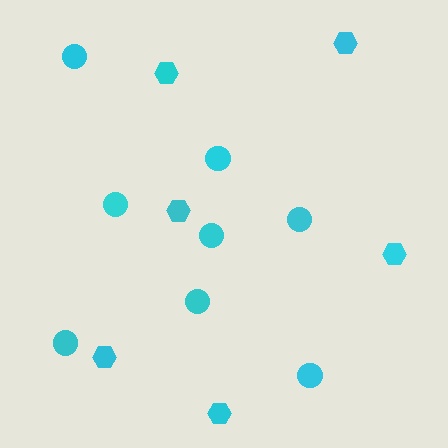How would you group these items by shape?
There are 2 groups: one group of hexagons (6) and one group of circles (8).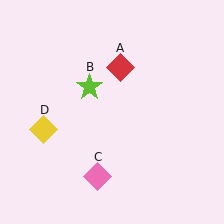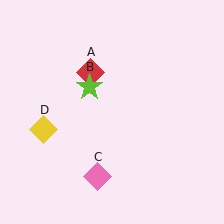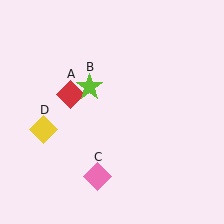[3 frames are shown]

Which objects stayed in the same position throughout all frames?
Lime star (object B) and pink diamond (object C) and yellow diamond (object D) remained stationary.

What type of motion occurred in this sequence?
The red diamond (object A) rotated counterclockwise around the center of the scene.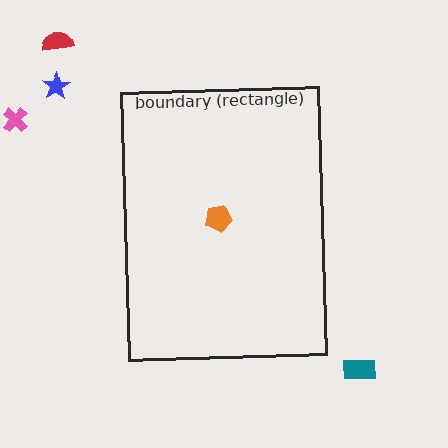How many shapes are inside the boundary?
1 inside, 4 outside.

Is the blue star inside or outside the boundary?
Outside.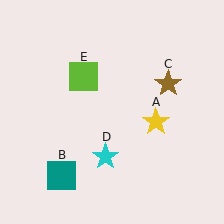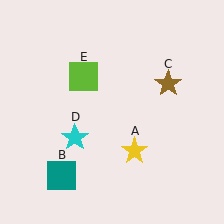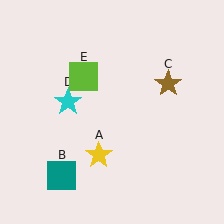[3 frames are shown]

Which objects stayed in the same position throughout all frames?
Teal square (object B) and brown star (object C) and lime square (object E) remained stationary.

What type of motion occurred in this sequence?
The yellow star (object A), cyan star (object D) rotated clockwise around the center of the scene.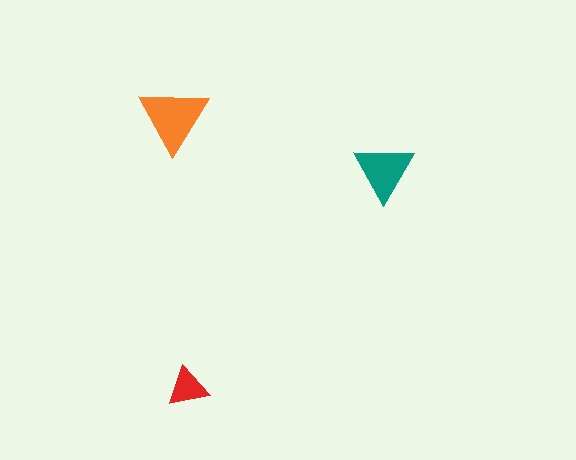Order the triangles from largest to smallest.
the orange one, the teal one, the red one.